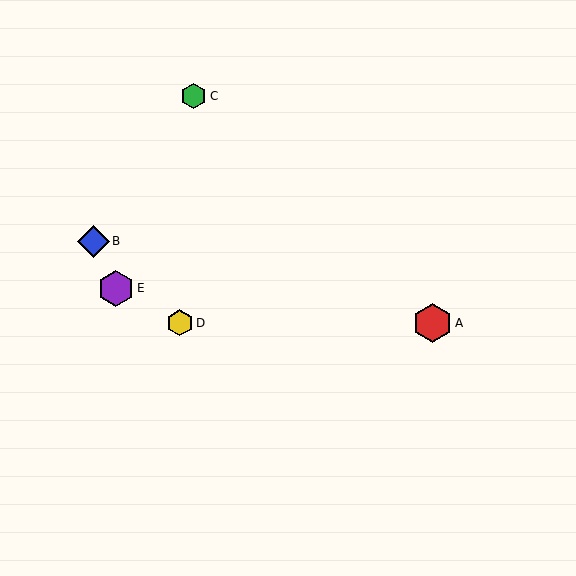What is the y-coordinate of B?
Object B is at y≈241.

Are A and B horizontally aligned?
No, A is at y≈323 and B is at y≈241.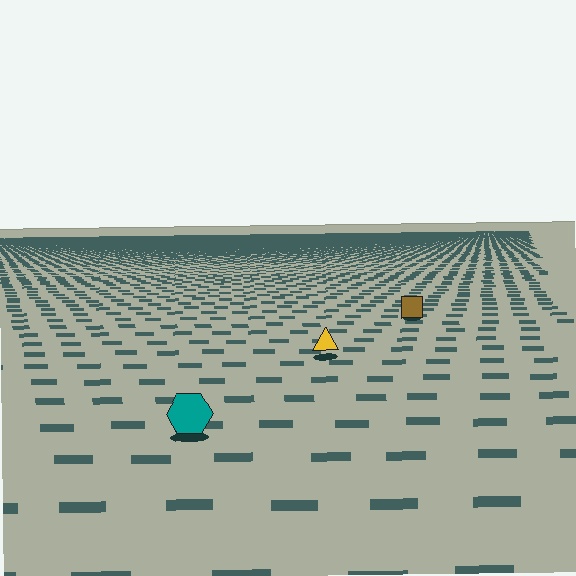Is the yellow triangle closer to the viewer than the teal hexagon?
No. The teal hexagon is closer — you can tell from the texture gradient: the ground texture is coarser near it.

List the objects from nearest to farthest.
From nearest to farthest: the teal hexagon, the yellow triangle, the brown square.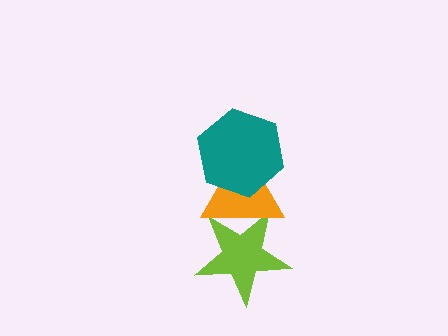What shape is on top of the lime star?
The orange triangle is on top of the lime star.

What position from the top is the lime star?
The lime star is 3rd from the top.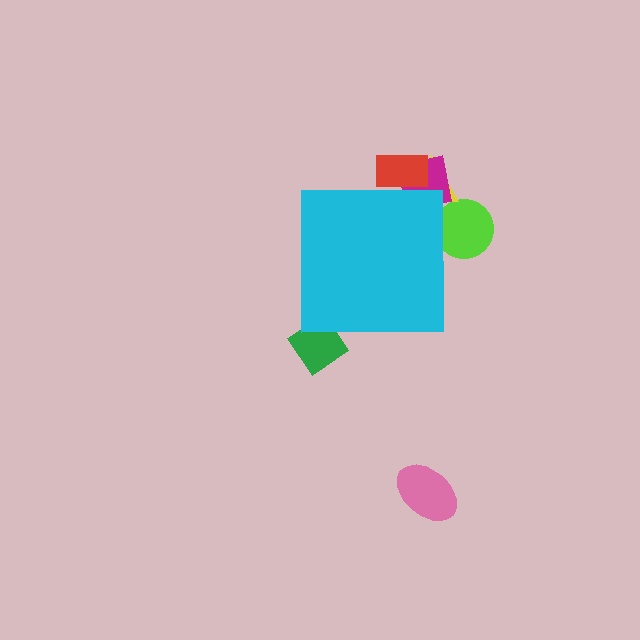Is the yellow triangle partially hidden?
Yes, the yellow triangle is partially hidden behind the cyan square.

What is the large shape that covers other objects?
A cyan square.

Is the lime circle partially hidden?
Yes, the lime circle is partially hidden behind the cyan square.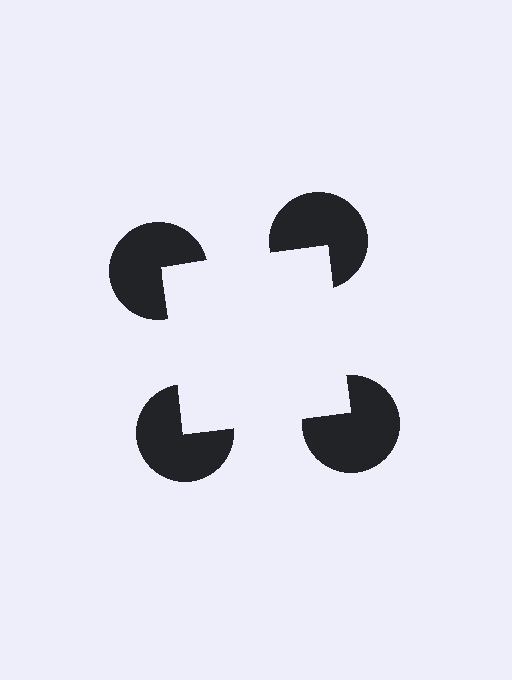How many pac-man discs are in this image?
There are 4 — one at each vertex of the illusory square.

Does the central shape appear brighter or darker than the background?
It typically appears slightly brighter than the background, even though no actual brightness change is drawn.